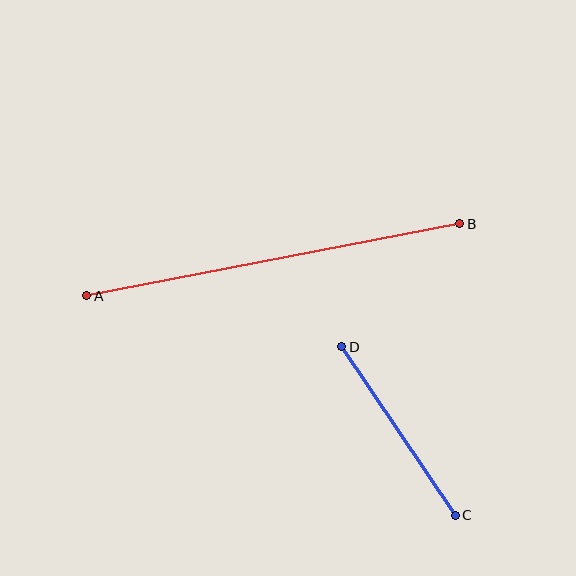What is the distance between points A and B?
The distance is approximately 380 pixels.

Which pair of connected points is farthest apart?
Points A and B are farthest apart.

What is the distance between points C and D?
The distance is approximately 203 pixels.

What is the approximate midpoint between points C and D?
The midpoint is at approximately (399, 431) pixels.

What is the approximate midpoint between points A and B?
The midpoint is at approximately (273, 260) pixels.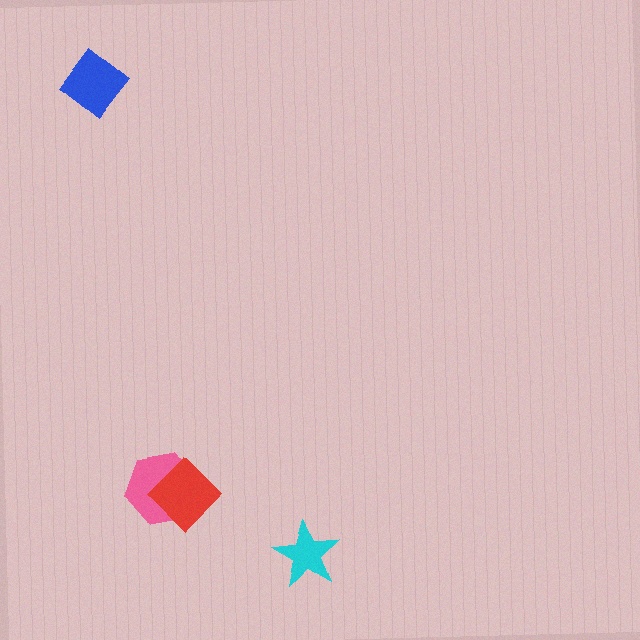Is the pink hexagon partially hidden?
Yes, it is partially covered by another shape.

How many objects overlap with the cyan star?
0 objects overlap with the cyan star.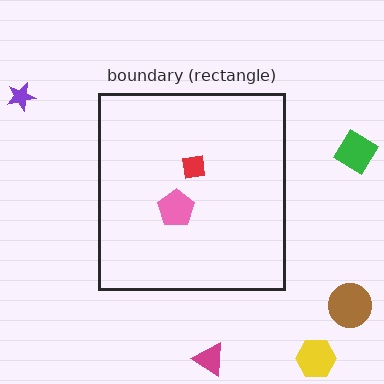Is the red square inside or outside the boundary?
Inside.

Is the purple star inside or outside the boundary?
Outside.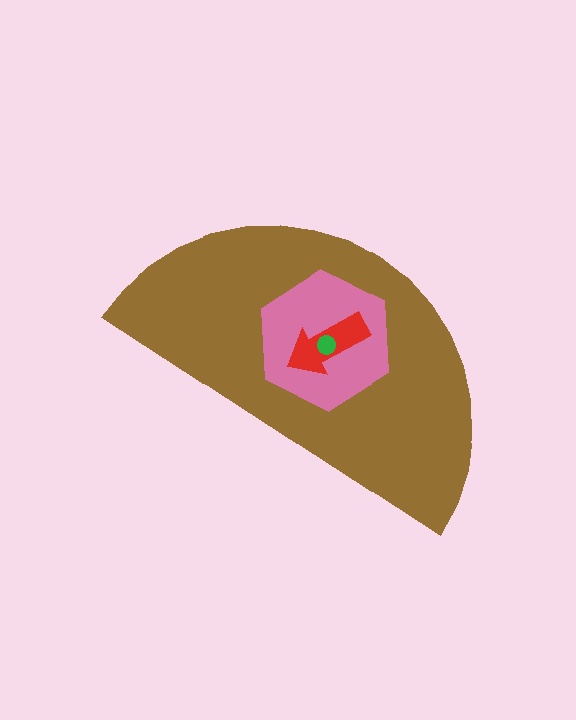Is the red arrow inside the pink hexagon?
Yes.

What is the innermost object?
The green circle.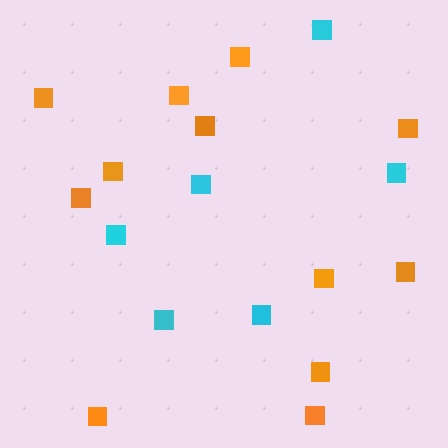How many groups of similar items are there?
There are 2 groups: one group of cyan squares (6) and one group of orange squares (12).